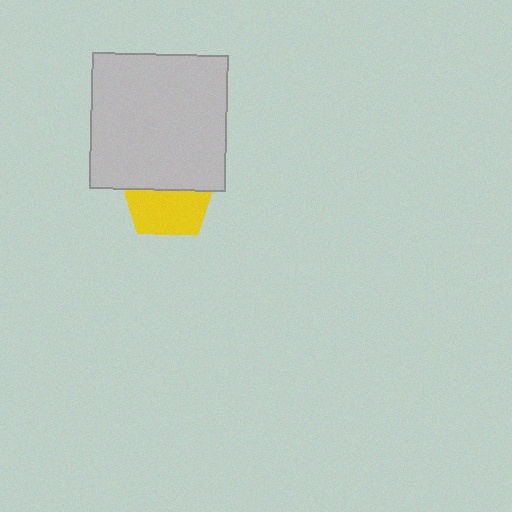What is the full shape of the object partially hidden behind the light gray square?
The partially hidden object is a yellow pentagon.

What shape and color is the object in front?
The object in front is a light gray square.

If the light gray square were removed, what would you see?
You would see the complete yellow pentagon.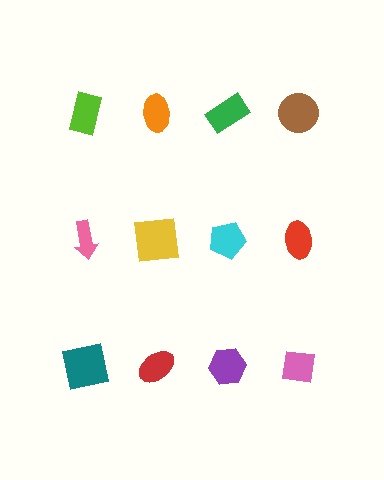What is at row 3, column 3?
A purple hexagon.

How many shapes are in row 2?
4 shapes.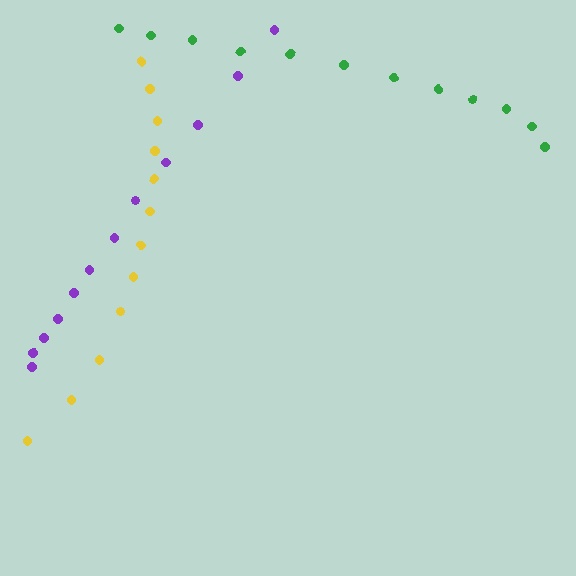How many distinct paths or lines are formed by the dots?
There are 3 distinct paths.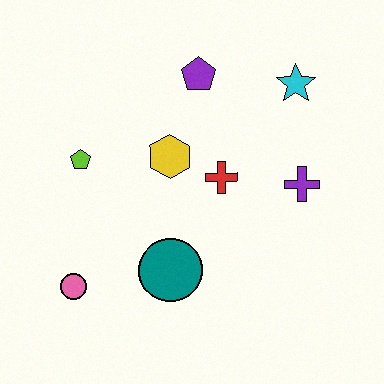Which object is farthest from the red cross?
The pink circle is farthest from the red cross.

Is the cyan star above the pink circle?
Yes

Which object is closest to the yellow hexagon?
The red cross is closest to the yellow hexagon.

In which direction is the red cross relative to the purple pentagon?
The red cross is below the purple pentagon.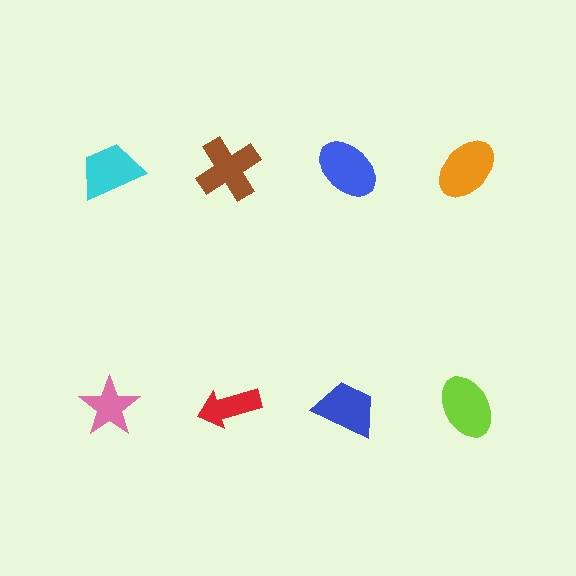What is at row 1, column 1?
A cyan trapezoid.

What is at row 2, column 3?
A blue trapezoid.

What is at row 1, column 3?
A blue ellipse.